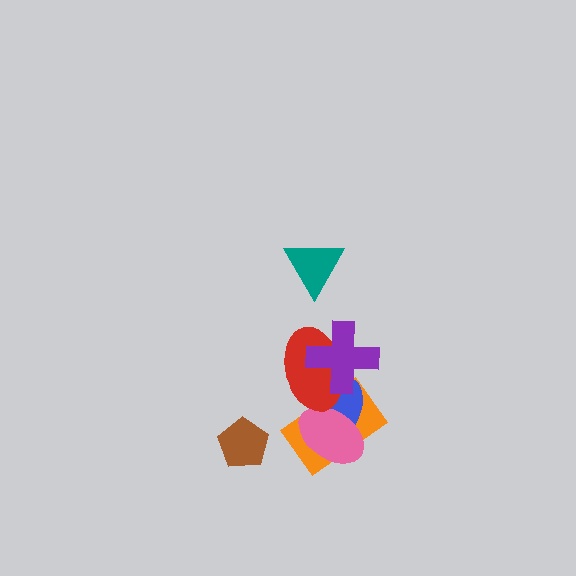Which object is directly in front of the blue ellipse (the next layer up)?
The pink ellipse is directly in front of the blue ellipse.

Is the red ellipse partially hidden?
Yes, it is partially covered by another shape.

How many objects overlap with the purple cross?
3 objects overlap with the purple cross.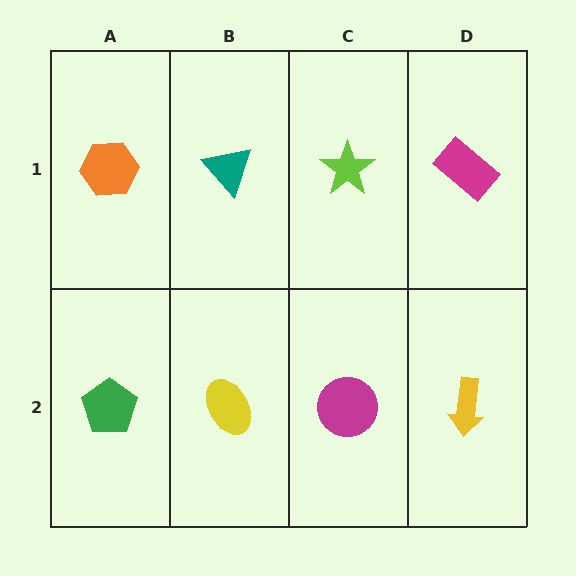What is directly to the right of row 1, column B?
A lime star.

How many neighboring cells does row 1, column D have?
2.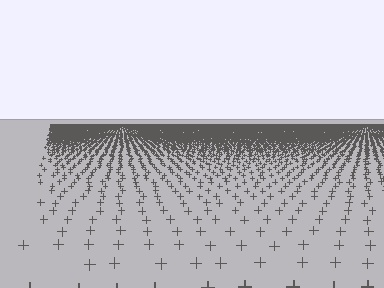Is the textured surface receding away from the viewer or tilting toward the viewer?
The surface is receding away from the viewer. Texture elements get smaller and denser toward the top.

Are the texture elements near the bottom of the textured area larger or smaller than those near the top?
Larger. Near the bottom, elements are closer to the viewer and appear at a bigger on-screen size.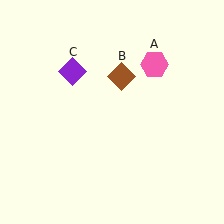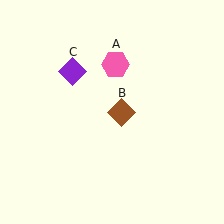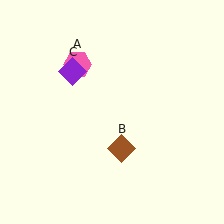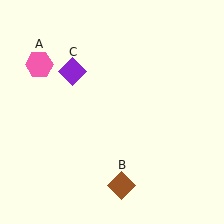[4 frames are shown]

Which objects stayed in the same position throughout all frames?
Purple diamond (object C) remained stationary.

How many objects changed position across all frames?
2 objects changed position: pink hexagon (object A), brown diamond (object B).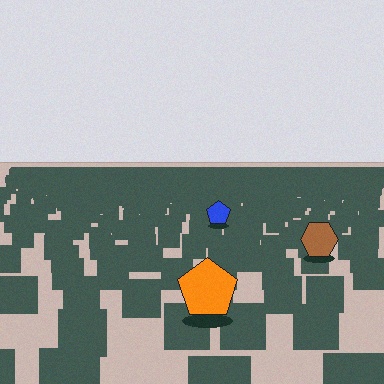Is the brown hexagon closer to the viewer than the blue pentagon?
Yes. The brown hexagon is closer — you can tell from the texture gradient: the ground texture is coarser near it.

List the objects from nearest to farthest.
From nearest to farthest: the orange pentagon, the brown hexagon, the blue pentagon.